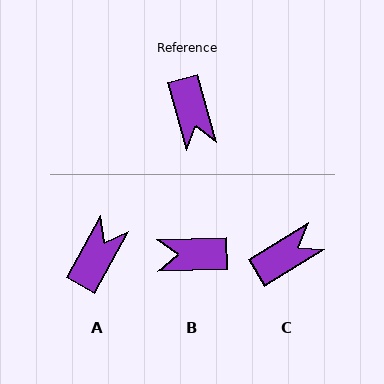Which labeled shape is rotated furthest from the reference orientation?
A, about 135 degrees away.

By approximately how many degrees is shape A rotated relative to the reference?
Approximately 135 degrees counter-clockwise.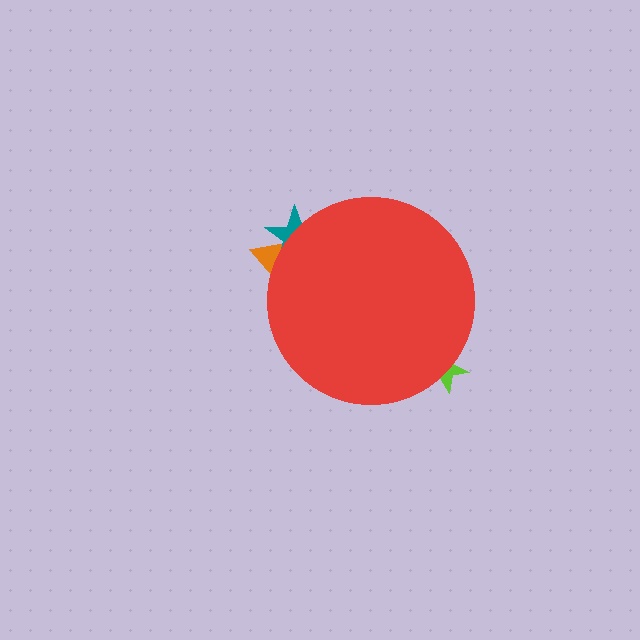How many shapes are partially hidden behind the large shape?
3 shapes are partially hidden.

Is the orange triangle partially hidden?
Yes, the orange triangle is partially hidden behind the red circle.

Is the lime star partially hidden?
Yes, the lime star is partially hidden behind the red circle.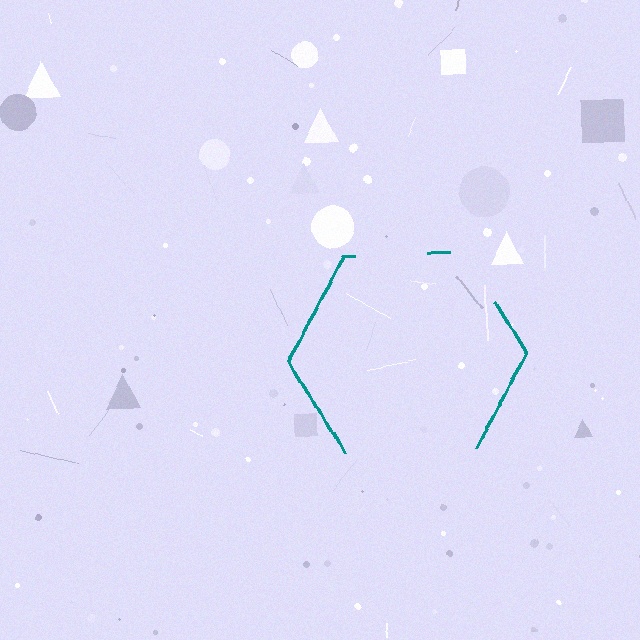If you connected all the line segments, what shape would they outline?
They would outline a hexagon.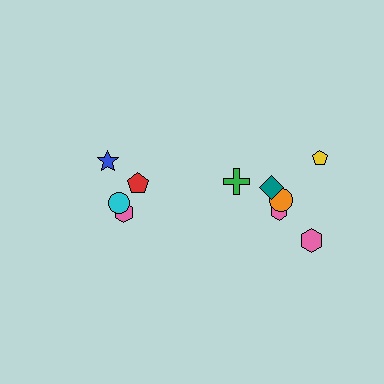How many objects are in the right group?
There are 6 objects.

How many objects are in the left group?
There are 4 objects.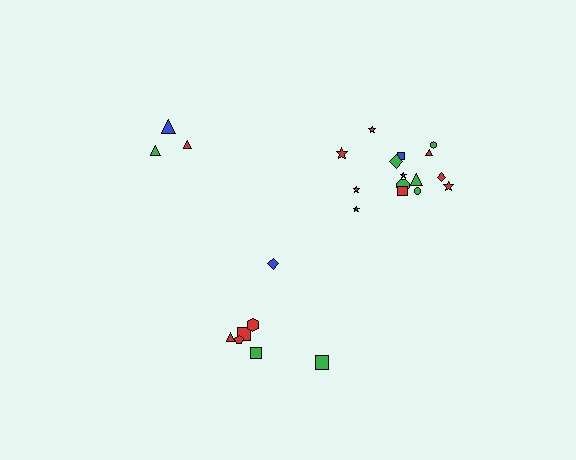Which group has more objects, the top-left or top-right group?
The top-right group.